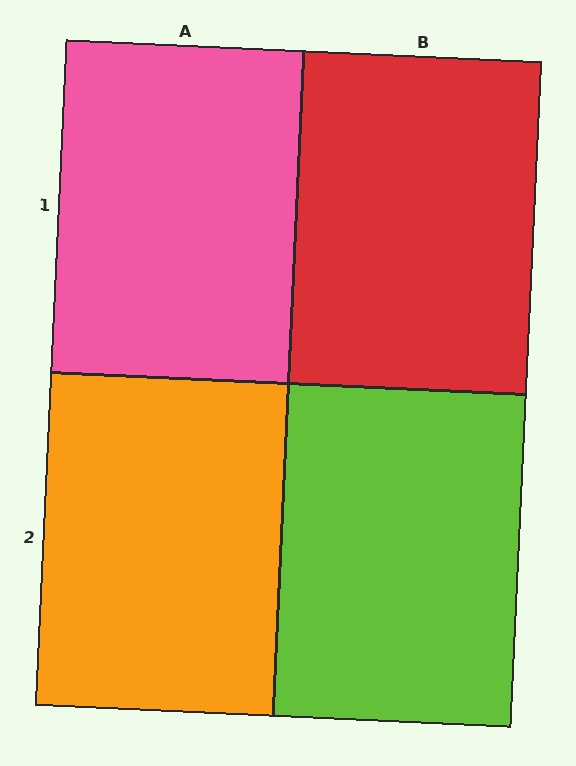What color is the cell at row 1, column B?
Red.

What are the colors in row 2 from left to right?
Orange, lime.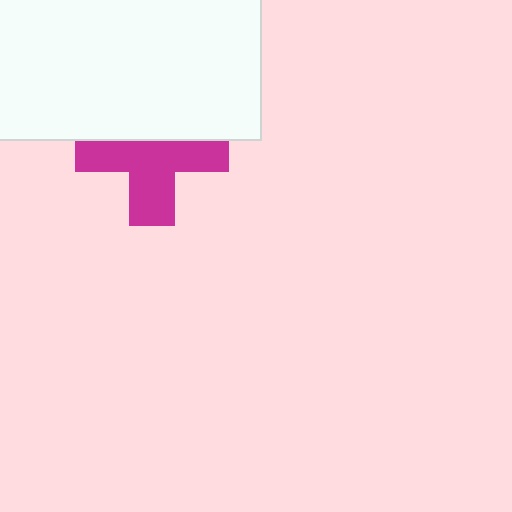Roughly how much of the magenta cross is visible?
About half of it is visible (roughly 59%).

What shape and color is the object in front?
The object in front is a white rectangle.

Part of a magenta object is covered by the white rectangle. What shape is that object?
It is a cross.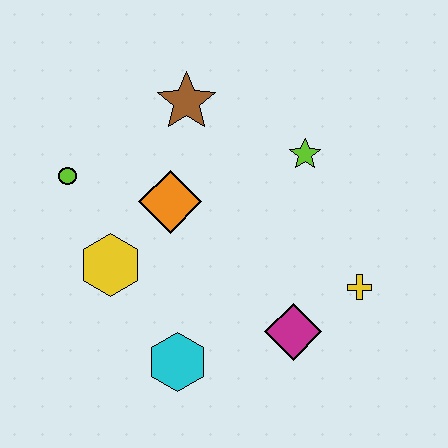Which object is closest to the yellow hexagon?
The orange diamond is closest to the yellow hexagon.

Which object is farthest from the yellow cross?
The lime circle is farthest from the yellow cross.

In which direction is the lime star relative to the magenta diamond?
The lime star is above the magenta diamond.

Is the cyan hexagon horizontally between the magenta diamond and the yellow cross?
No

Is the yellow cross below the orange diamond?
Yes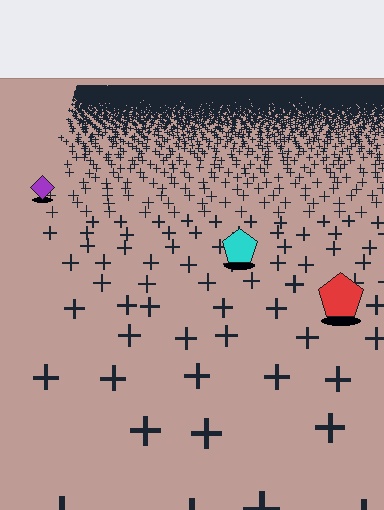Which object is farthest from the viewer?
The purple diamond is farthest from the viewer. It appears smaller and the ground texture around it is denser.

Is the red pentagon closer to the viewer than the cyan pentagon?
Yes. The red pentagon is closer — you can tell from the texture gradient: the ground texture is coarser near it.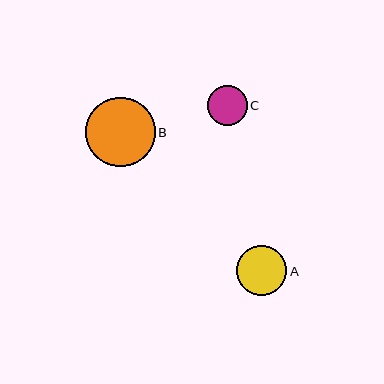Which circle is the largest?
Circle B is the largest with a size of approximately 69 pixels.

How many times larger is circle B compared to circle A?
Circle B is approximately 1.4 times the size of circle A.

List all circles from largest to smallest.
From largest to smallest: B, A, C.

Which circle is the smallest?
Circle C is the smallest with a size of approximately 40 pixels.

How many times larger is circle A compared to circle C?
Circle A is approximately 1.3 times the size of circle C.